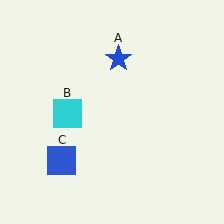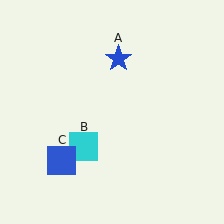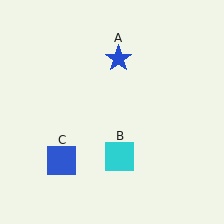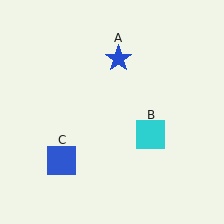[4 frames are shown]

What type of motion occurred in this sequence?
The cyan square (object B) rotated counterclockwise around the center of the scene.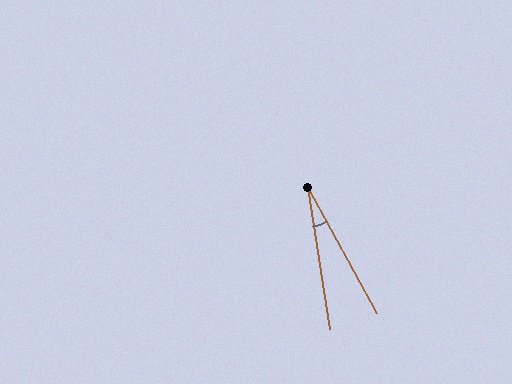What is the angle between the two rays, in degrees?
Approximately 20 degrees.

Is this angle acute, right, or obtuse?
It is acute.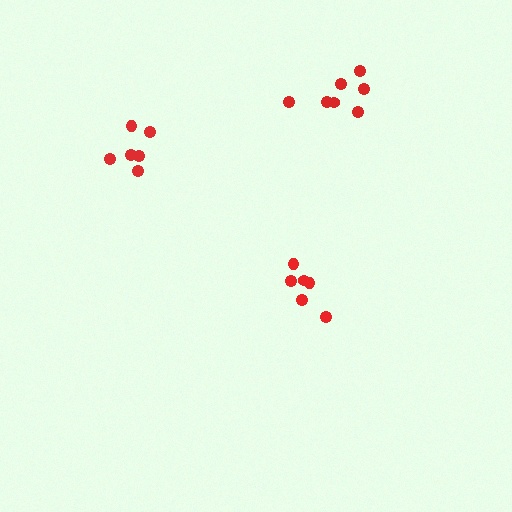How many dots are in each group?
Group 1: 7 dots, Group 2: 6 dots, Group 3: 6 dots (19 total).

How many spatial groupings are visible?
There are 3 spatial groupings.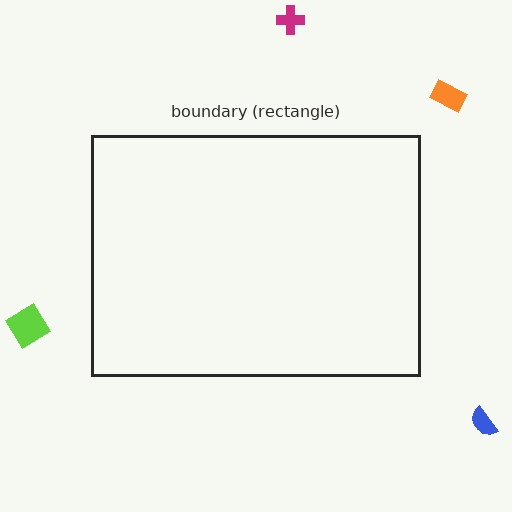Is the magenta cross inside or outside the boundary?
Outside.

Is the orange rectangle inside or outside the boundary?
Outside.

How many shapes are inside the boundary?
0 inside, 4 outside.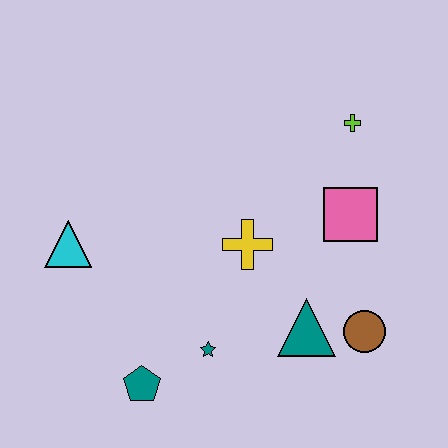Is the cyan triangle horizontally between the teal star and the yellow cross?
No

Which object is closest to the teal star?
The teal pentagon is closest to the teal star.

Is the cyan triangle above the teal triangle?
Yes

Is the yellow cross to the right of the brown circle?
No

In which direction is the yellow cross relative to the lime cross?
The yellow cross is below the lime cross.